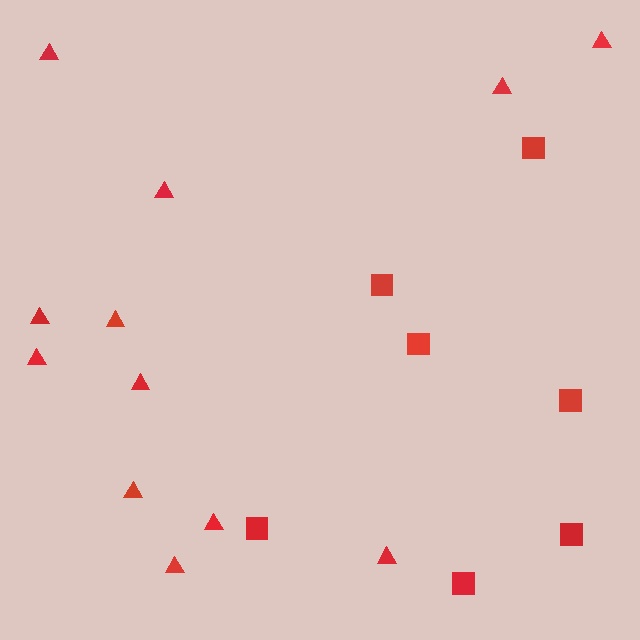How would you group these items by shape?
There are 2 groups: one group of triangles (12) and one group of squares (7).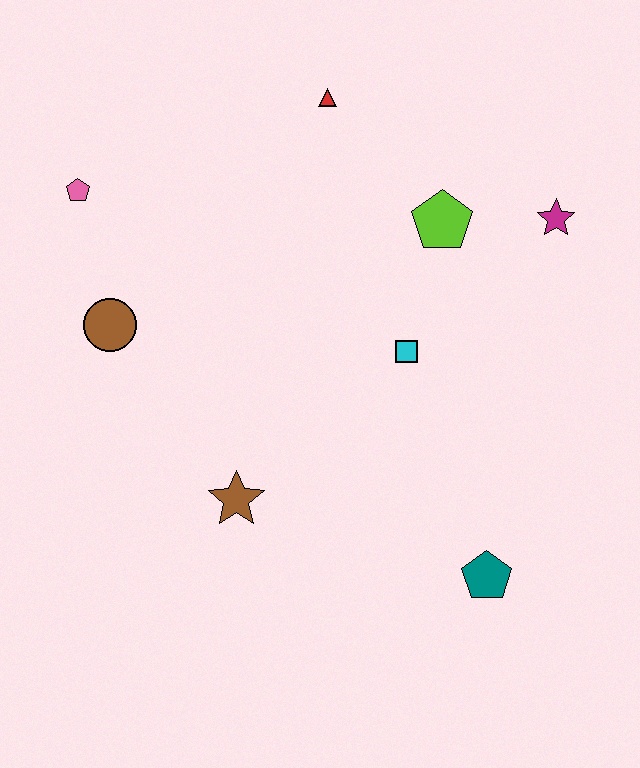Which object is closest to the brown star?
The brown circle is closest to the brown star.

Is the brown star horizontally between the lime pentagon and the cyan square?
No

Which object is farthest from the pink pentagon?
The teal pentagon is farthest from the pink pentagon.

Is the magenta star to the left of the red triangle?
No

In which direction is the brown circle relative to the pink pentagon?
The brown circle is below the pink pentagon.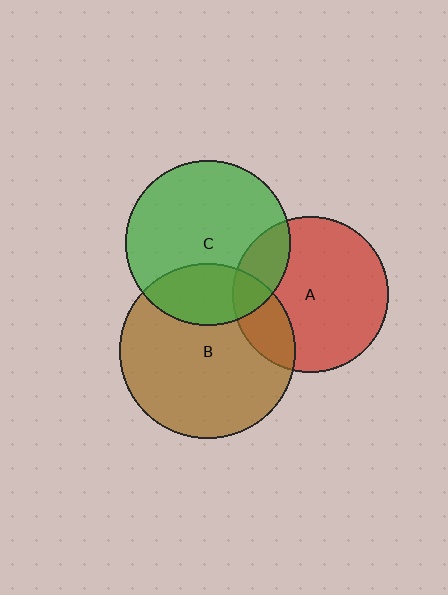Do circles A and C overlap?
Yes.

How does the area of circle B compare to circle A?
Approximately 1.3 times.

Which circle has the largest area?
Circle B (brown).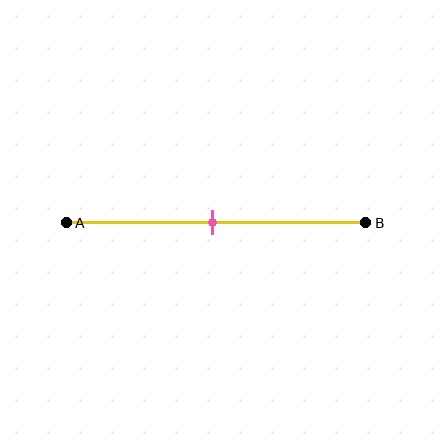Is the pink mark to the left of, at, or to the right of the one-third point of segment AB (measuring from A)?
The pink mark is to the right of the one-third point of segment AB.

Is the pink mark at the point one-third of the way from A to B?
No, the mark is at about 50% from A, not at the 33% one-third point.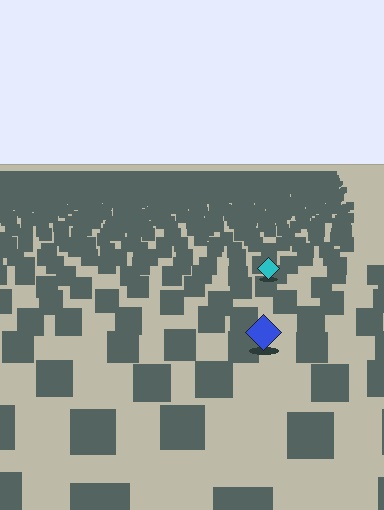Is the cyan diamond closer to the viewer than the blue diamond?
No. The blue diamond is closer — you can tell from the texture gradient: the ground texture is coarser near it.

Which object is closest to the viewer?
The blue diamond is closest. The texture marks near it are larger and more spread out.